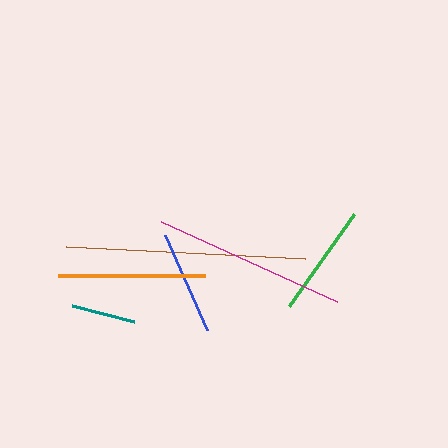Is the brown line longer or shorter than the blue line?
The brown line is longer than the blue line.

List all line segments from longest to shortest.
From longest to shortest: brown, magenta, orange, green, blue, teal.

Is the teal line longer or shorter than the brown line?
The brown line is longer than the teal line.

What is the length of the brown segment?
The brown segment is approximately 239 pixels long.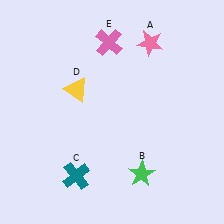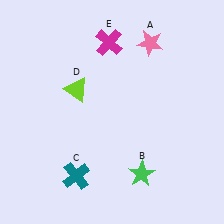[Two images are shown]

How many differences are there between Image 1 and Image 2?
There are 2 differences between the two images.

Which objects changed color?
D changed from yellow to lime. E changed from pink to magenta.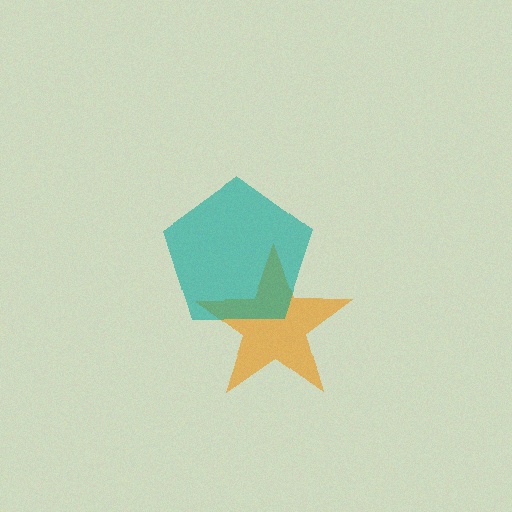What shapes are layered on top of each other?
The layered shapes are: an orange star, a teal pentagon.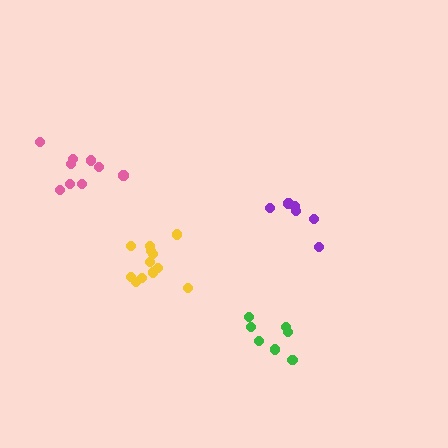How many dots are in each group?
Group 1: 6 dots, Group 2: 9 dots, Group 3: 7 dots, Group 4: 12 dots (34 total).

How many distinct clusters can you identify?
There are 4 distinct clusters.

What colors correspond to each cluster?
The clusters are colored: purple, pink, green, yellow.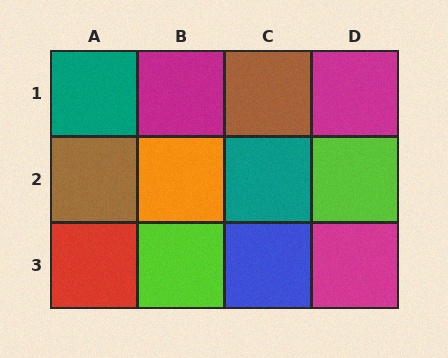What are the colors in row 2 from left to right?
Brown, orange, teal, lime.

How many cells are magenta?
3 cells are magenta.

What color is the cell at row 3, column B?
Lime.